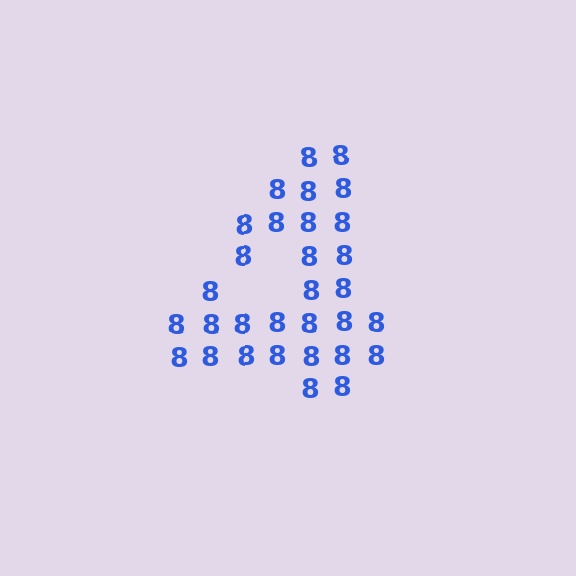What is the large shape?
The large shape is the digit 4.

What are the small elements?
The small elements are digit 8's.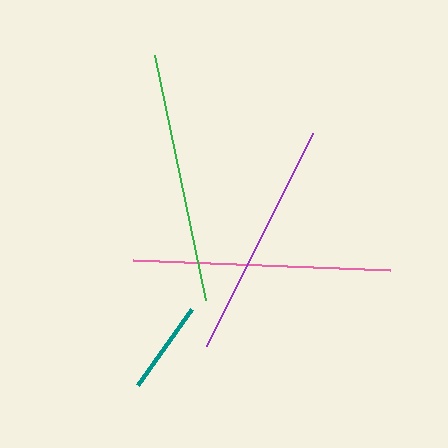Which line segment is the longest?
The pink line is the longest at approximately 257 pixels.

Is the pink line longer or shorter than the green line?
The pink line is longer than the green line.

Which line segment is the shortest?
The teal line is the shortest at approximately 93 pixels.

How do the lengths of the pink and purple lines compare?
The pink and purple lines are approximately the same length.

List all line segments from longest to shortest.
From longest to shortest: pink, green, purple, teal.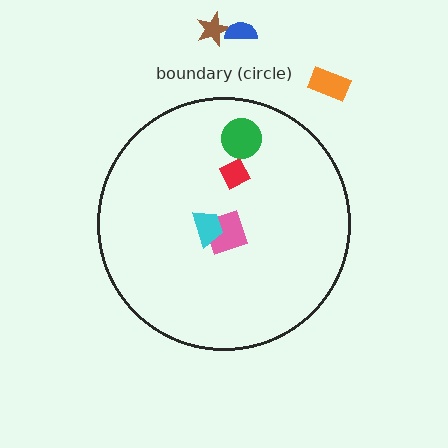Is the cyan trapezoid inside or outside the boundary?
Inside.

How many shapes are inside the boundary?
4 inside, 3 outside.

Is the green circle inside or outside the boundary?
Inside.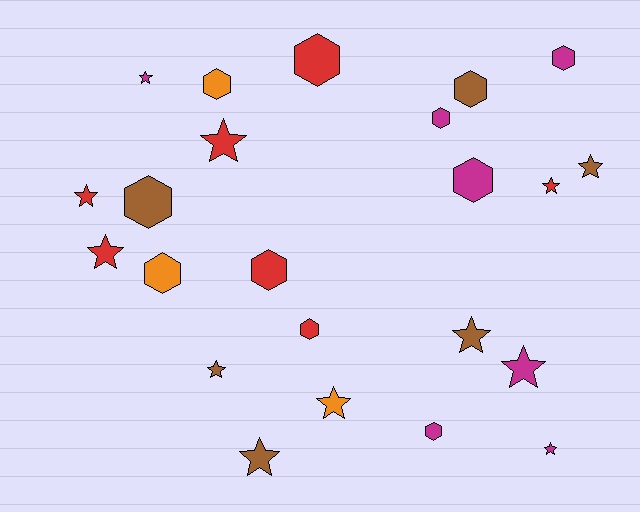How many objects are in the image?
There are 23 objects.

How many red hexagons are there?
There are 3 red hexagons.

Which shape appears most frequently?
Star, with 12 objects.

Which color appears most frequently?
Red, with 7 objects.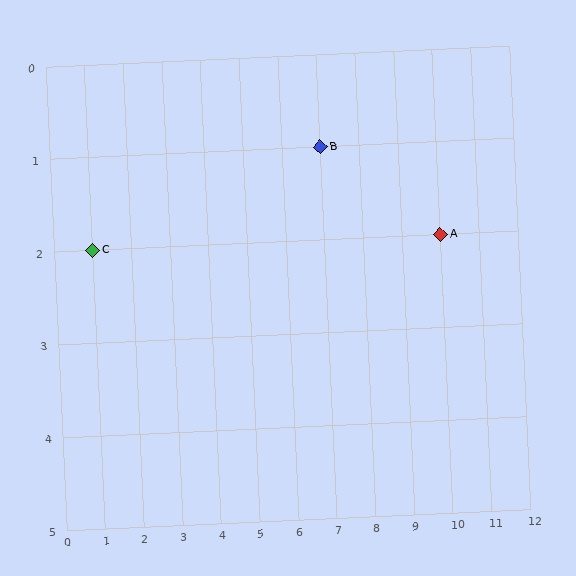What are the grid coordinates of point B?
Point B is at grid coordinates (7, 1).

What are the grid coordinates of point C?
Point C is at grid coordinates (1, 2).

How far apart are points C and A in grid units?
Points C and A are 9 columns apart.